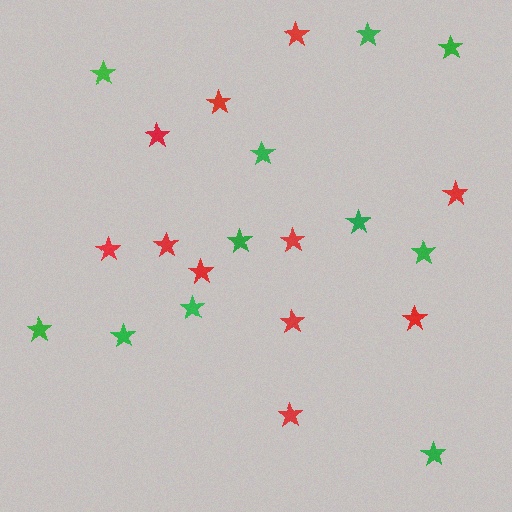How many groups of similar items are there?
There are 2 groups: one group of red stars (11) and one group of green stars (11).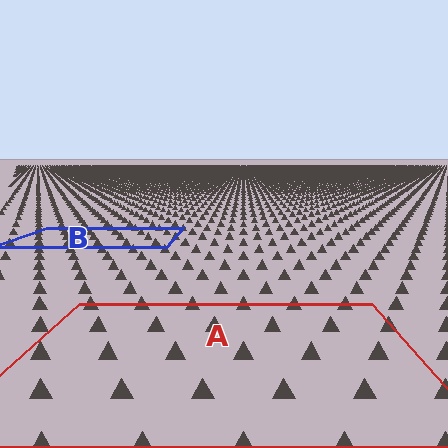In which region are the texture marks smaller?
The texture marks are smaller in region B, because it is farther away.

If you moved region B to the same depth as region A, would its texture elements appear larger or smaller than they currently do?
They would appear larger. At a closer depth, the same texture elements are projected at a bigger on-screen size.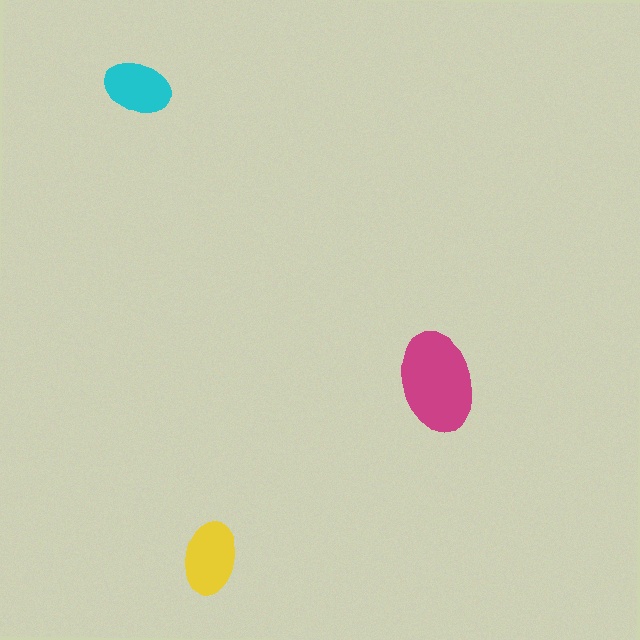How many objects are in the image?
There are 3 objects in the image.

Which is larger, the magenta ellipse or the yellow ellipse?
The magenta one.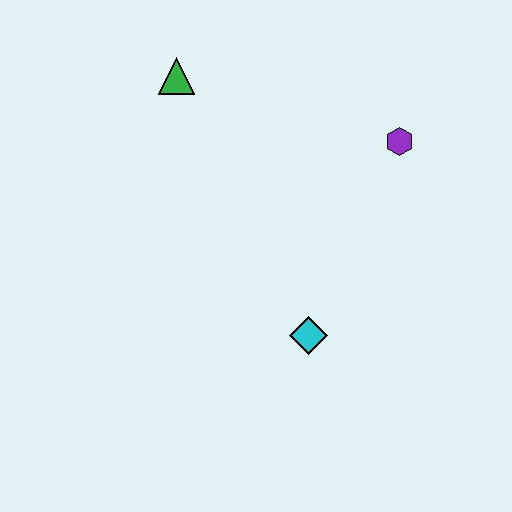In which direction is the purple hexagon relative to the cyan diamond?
The purple hexagon is above the cyan diamond.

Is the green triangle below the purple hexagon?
No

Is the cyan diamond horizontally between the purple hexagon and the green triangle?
Yes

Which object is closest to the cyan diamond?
The purple hexagon is closest to the cyan diamond.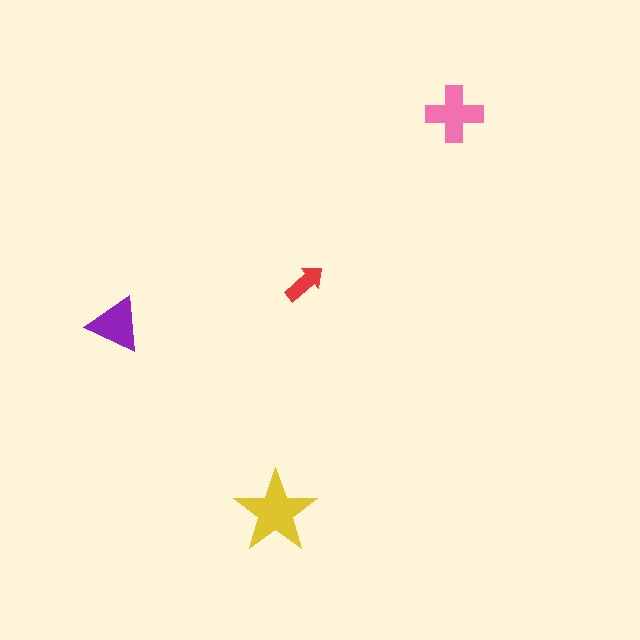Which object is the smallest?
The red arrow.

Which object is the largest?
The yellow star.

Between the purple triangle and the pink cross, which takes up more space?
The pink cross.